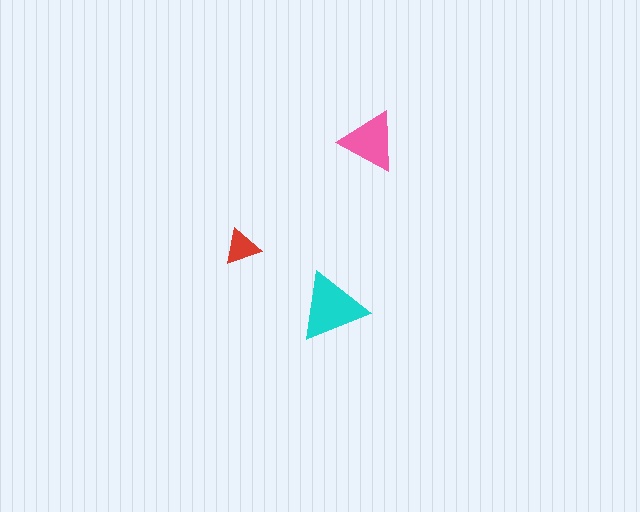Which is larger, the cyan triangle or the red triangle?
The cyan one.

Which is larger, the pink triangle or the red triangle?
The pink one.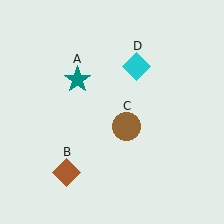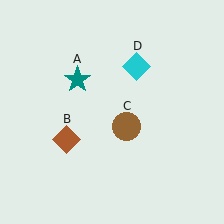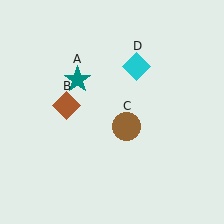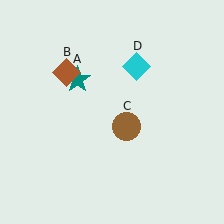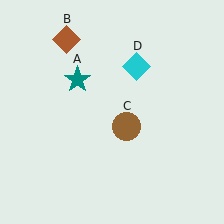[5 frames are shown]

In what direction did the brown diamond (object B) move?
The brown diamond (object B) moved up.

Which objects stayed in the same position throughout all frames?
Teal star (object A) and brown circle (object C) and cyan diamond (object D) remained stationary.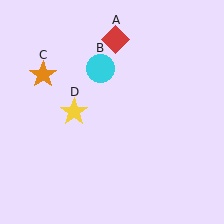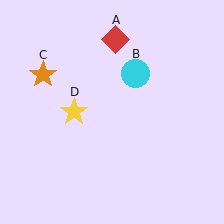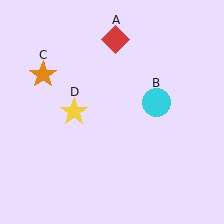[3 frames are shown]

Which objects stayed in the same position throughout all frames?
Red diamond (object A) and orange star (object C) and yellow star (object D) remained stationary.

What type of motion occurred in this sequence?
The cyan circle (object B) rotated clockwise around the center of the scene.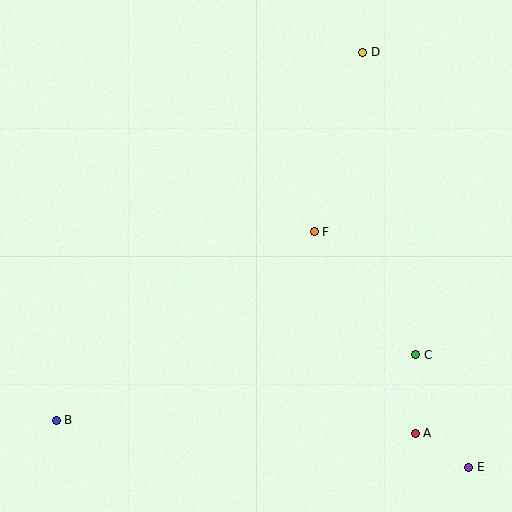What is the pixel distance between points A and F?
The distance between A and F is 225 pixels.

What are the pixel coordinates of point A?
Point A is at (415, 433).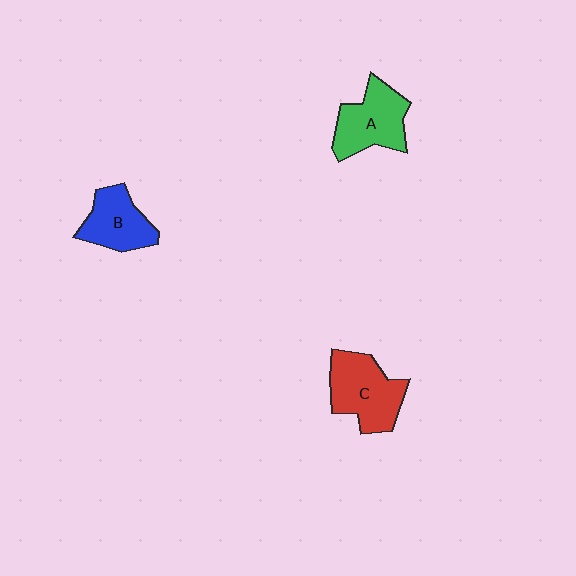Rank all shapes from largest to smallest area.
From largest to smallest: C (red), A (green), B (blue).